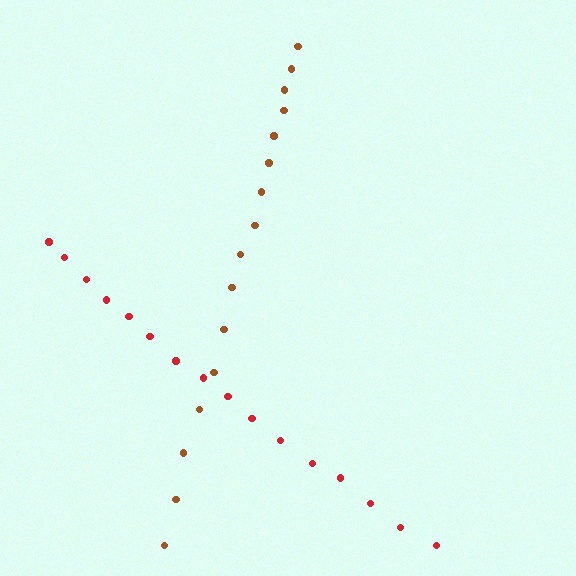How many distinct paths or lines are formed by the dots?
There are 2 distinct paths.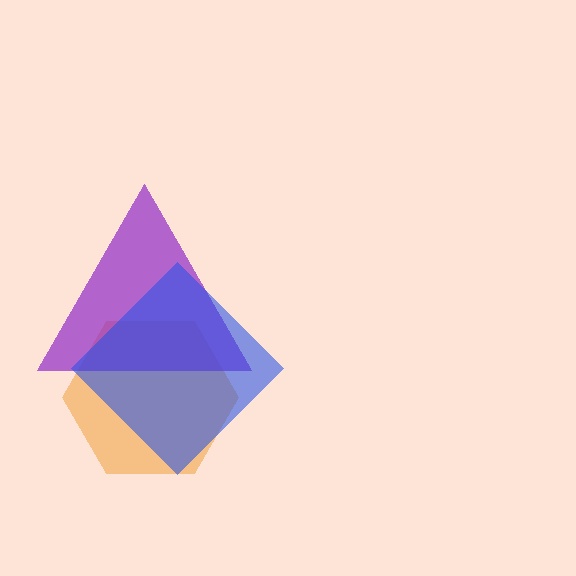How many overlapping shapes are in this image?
There are 3 overlapping shapes in the image.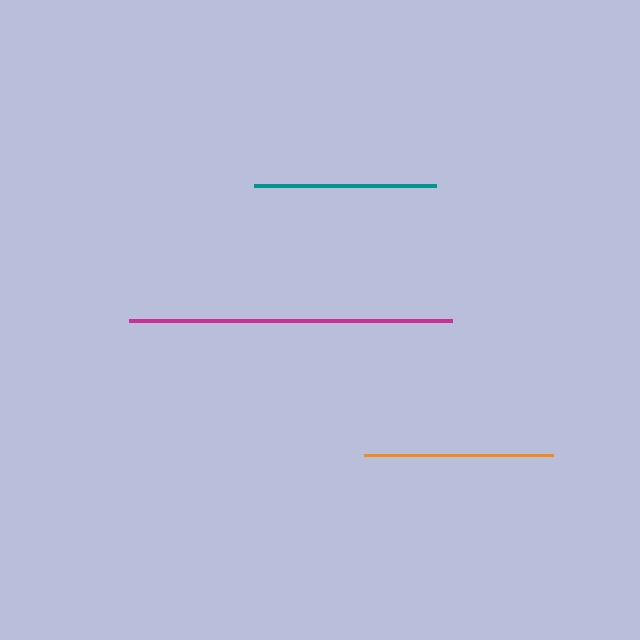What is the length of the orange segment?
The orange segment is approximately 189 pixels long.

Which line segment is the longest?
The magenta line is the longest at approximately 323 pixels.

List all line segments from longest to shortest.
From longest to shortest: magenta, orange, teal.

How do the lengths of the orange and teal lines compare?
The orange and teal lines are approximately the same length.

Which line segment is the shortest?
The teal line is the shortest at approximately 182 pixels.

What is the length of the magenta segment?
The magenta segment is approximately 323 pixels long.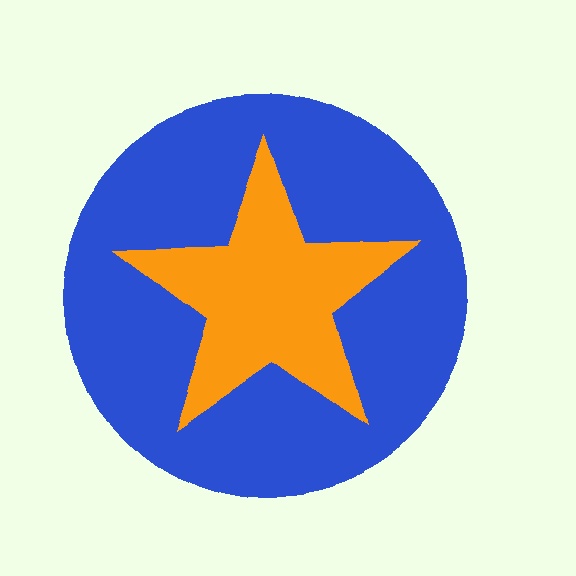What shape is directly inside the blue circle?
The orange star.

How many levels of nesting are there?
2.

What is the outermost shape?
The blue circle.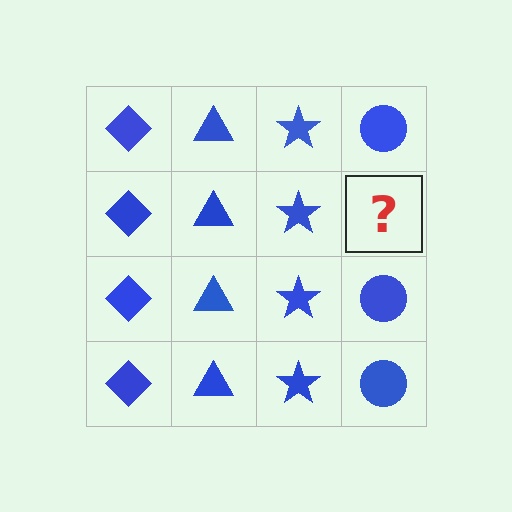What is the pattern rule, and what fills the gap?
The rule is that each column has a consistent shape. The gap should be filled with a blue circle.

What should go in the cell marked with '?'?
The missing cell should contain a blue circle.